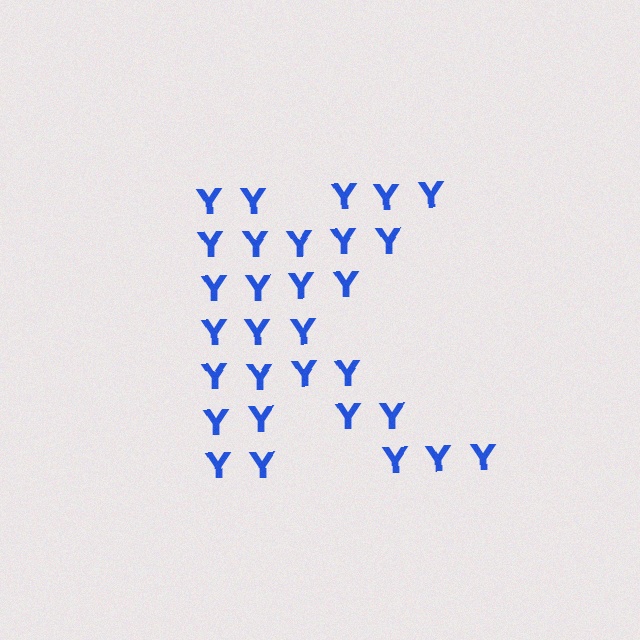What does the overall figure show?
The overall figure shows the letter K.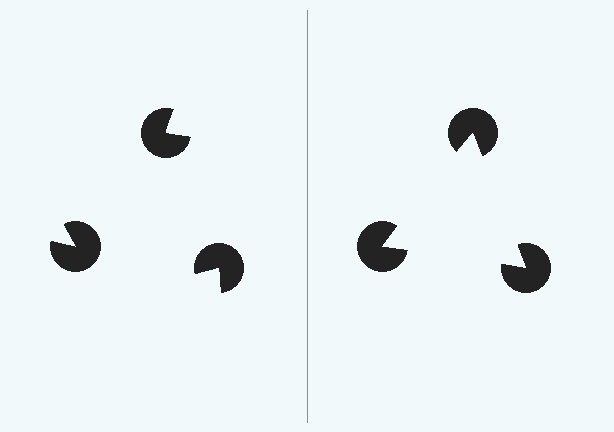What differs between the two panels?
The pac-man discs are positioned identically on both sides; only the wedge orientations differ. On the right they align to a triangle; on the left they are misaligned.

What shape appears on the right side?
An illusory triangle.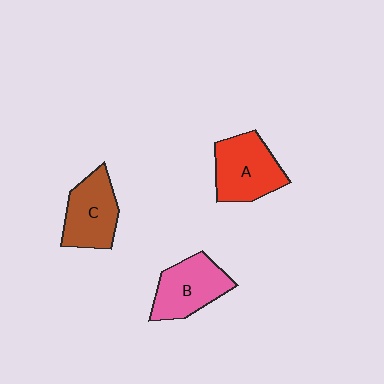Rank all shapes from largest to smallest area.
From largest to smallest: A (red), B (pink), C (brown).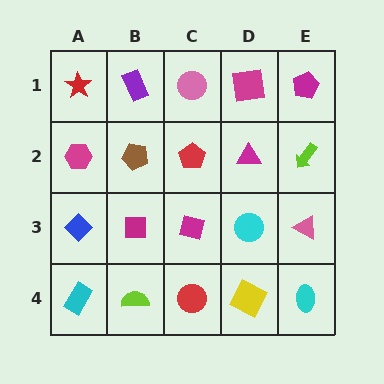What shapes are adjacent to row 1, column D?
A magenta triangle (row 2, column D), a pink circle (row 1, column C), a magenta pentagon (row 1, column E).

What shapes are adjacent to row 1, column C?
A red pentagon (row 2, column C), a purple rectangle (row 1, column B), a magenta square (row 1, column D).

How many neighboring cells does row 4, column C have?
3.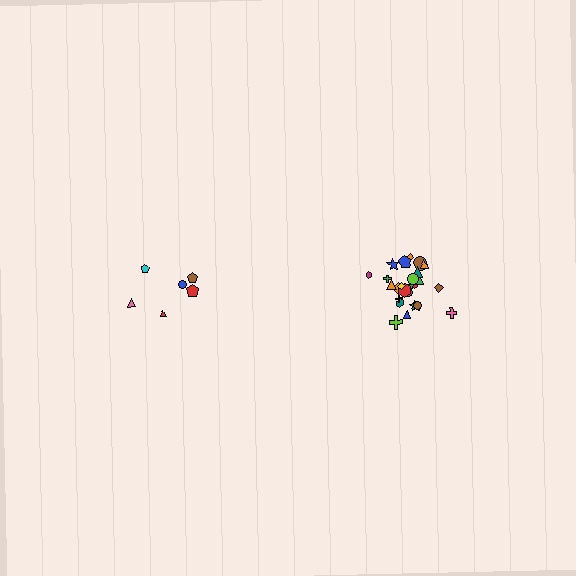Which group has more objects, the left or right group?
The right group.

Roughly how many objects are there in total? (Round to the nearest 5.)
Roughly 30 objects in total.